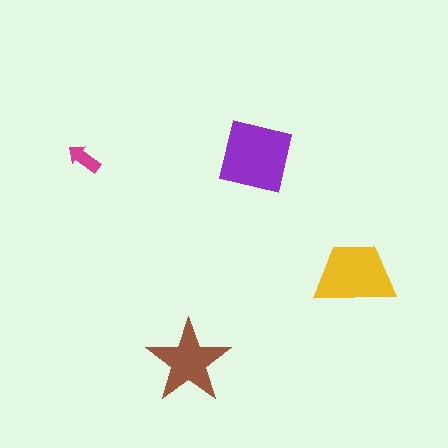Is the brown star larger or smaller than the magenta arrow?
Larger.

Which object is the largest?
The purple square.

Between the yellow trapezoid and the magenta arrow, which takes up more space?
The yellow trapezoid.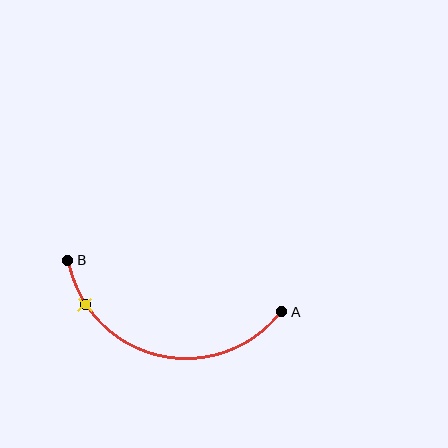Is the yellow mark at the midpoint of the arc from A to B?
No. The yellow mark lies on the arc but is closer to endpoint B. The arc midpoint would be at the point on the curve equidistant along the arc from both A and B.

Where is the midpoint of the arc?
The arc midpoint is the point on the curve farthest from the straight line joining A and B. It sits below that line.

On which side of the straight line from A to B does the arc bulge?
The arc bulges below the straight line connecting A and B.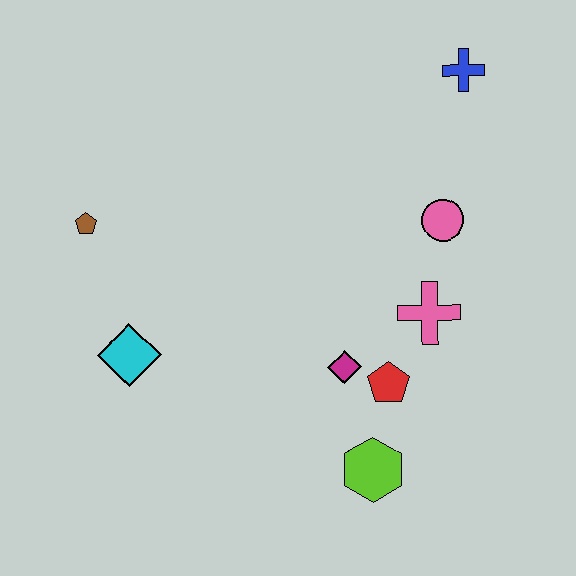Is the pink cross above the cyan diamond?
Yes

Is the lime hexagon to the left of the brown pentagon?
No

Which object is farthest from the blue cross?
The cyan diamond is farthest from the blue cross.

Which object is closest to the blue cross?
The pink circle is closest to the blue cross.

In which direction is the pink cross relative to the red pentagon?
The pink cross is above the red pentagon.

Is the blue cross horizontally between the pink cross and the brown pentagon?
No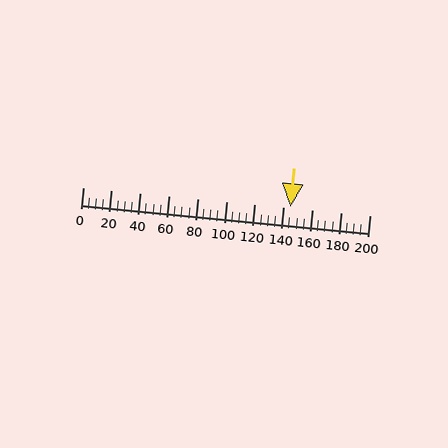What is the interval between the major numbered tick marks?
The major tick marks are spaced 20 units apart.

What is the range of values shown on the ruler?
The ruler shows values from 0 to 200.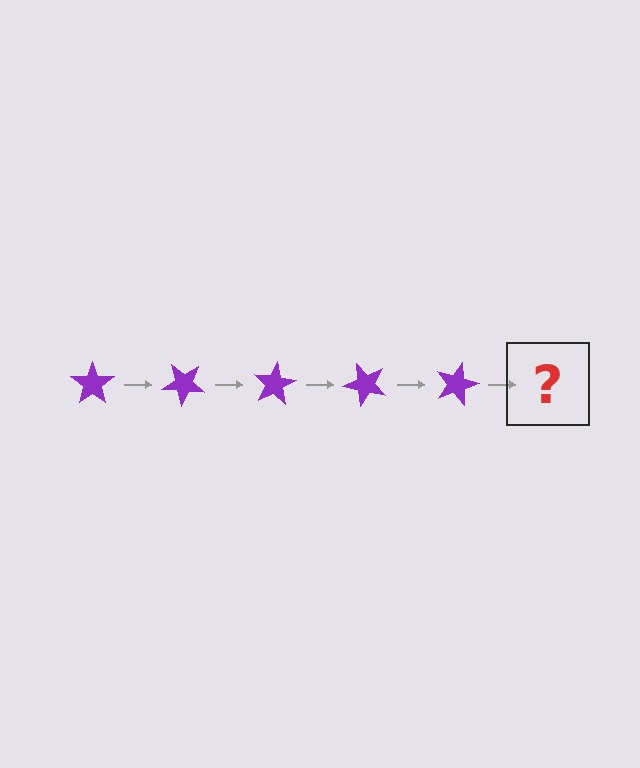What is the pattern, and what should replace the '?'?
The pattern is that the star rotates 40 degrees each step. The '?' should be a purple star rotated 200 degrees.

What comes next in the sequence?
The next element should be a purple star rotated 200 degrees.